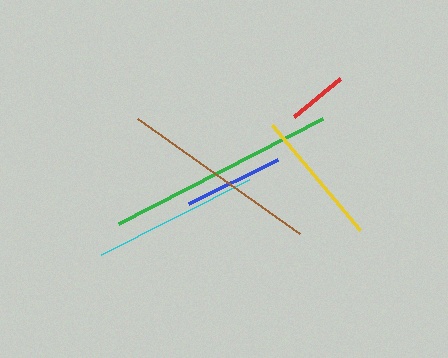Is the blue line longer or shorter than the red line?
The blue line is longer than the red line.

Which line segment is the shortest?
The red line is the shortest at approximately 60 pixels.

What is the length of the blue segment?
The blue segment is approximately 99 pixels long.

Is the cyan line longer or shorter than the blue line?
The cyan line is longer than the blue line.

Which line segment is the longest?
The green line is the longest at approximately 230 pixels.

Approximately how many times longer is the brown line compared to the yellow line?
The brown line is approximately 1.5 times the length of the yellow line.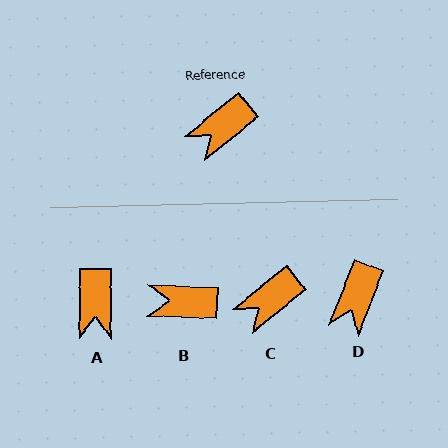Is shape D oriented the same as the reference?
No, it is off by about 30 degrees.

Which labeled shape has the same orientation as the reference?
C.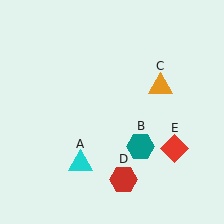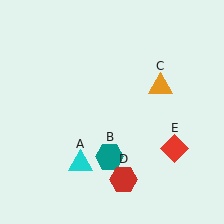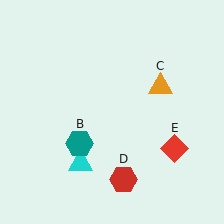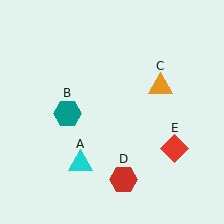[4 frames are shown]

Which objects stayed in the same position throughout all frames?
Cyan triangle (object A) and orange triangle (object C) and red hexagon (object D) and red diamond (object E) remained stationary.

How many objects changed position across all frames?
1 object changed position: teal hexagon (object B).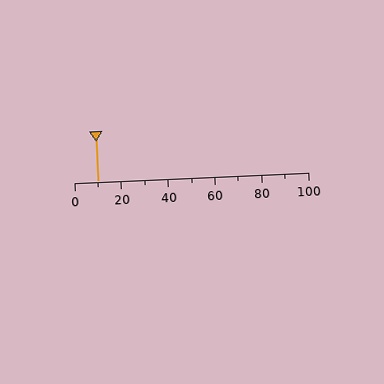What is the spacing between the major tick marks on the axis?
The major ticks are spaced 20 apart.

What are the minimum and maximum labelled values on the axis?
The axis runs from 0 to 100.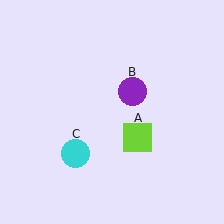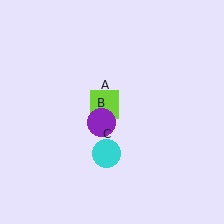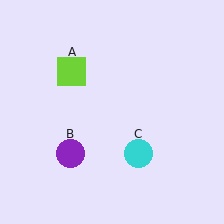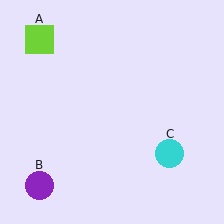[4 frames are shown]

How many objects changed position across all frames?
3 objects changed position: lime square (object A), purple circle (object B), cyan circle (object C).